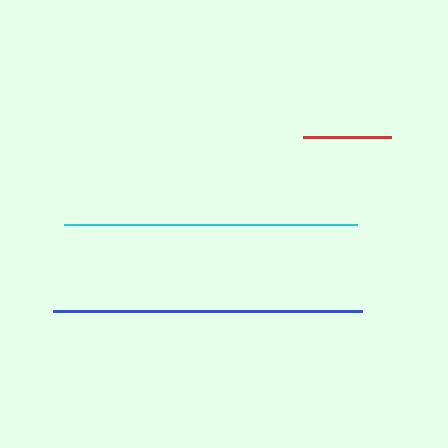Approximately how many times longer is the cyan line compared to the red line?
The cyan line is approximately 3.3 times the length of the red line.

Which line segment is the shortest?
The red line is the shortest at approximately 88 pixels.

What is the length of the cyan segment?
The cyan segment is approximately 293 pixels long.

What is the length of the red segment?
The red segment is approximately 88 pixels long.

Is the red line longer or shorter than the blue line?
The blue line is longer than the red line.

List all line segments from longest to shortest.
From longest to shortest: blue, cyan, red.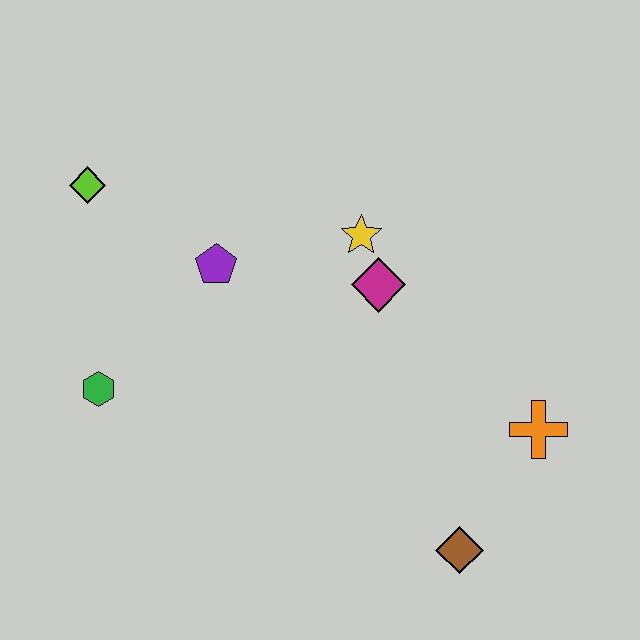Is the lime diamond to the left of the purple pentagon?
Yes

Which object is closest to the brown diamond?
The orange cross is closest to the brown diamond.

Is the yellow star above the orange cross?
Yes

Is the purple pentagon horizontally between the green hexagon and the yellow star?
Yes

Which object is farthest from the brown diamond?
The lime diamond is farthest from the brown diamond.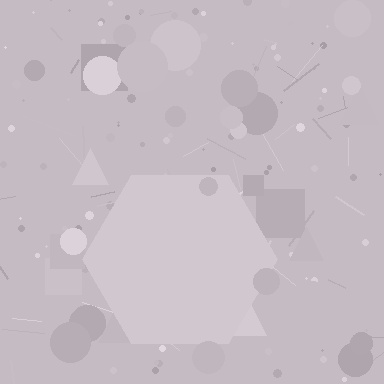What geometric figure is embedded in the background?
A hexagon is embedded in the background.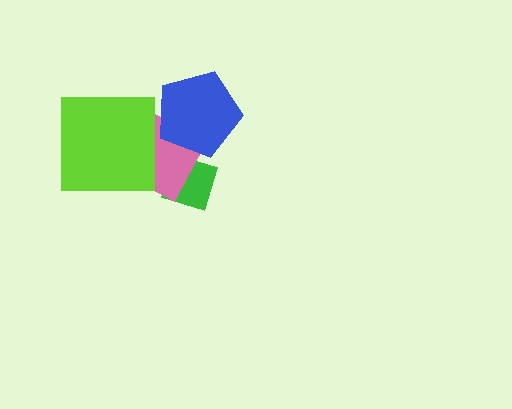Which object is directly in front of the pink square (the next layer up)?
The blue pentagon is directly in front of the pink square.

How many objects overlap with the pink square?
3 objects overlap with the pink square.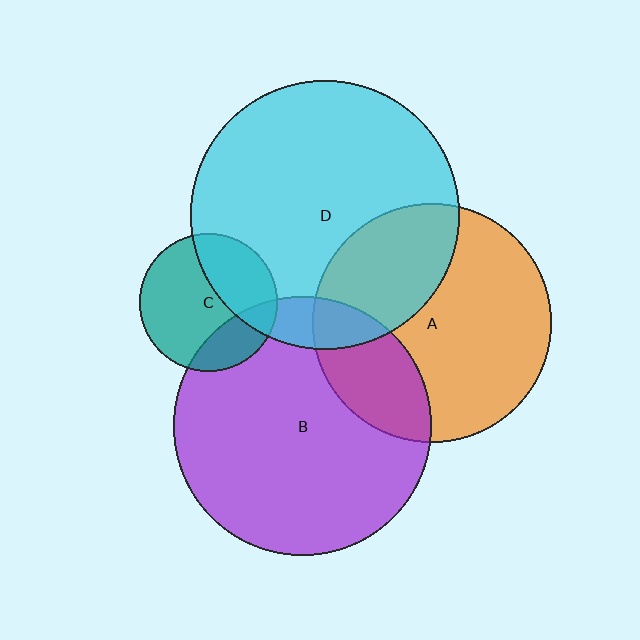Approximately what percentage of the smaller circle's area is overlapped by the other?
Approximately 10%.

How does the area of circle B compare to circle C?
Approximately 3.5 times.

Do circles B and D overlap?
Yes.